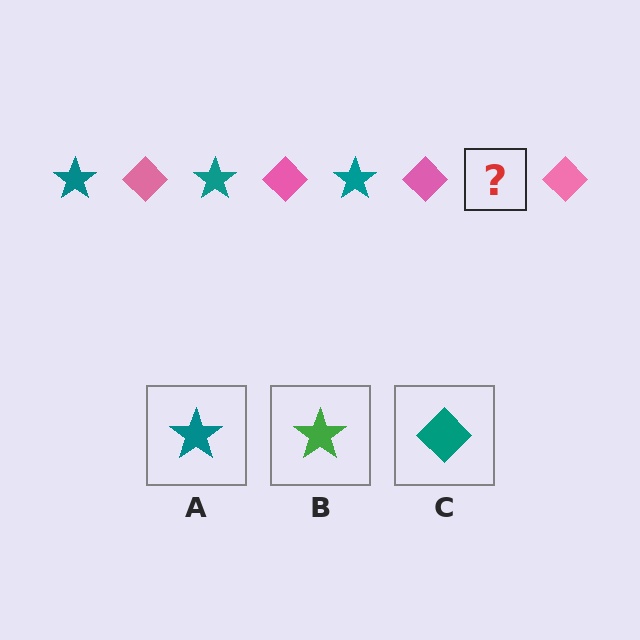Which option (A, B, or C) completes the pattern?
A.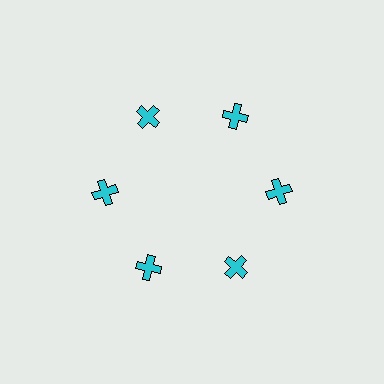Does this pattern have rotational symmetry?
Yes, this pattern has 6-fold rotational symmetry. It looks the same after rotating 60 degrees around the center.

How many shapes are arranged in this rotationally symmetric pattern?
There are 6 shapes, arranged in 6 groups of 1.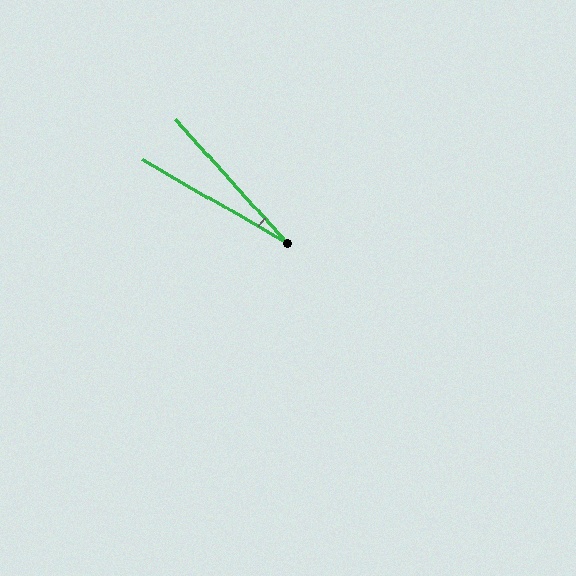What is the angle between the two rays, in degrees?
Approximately 18 degrees.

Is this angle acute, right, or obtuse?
It is acute.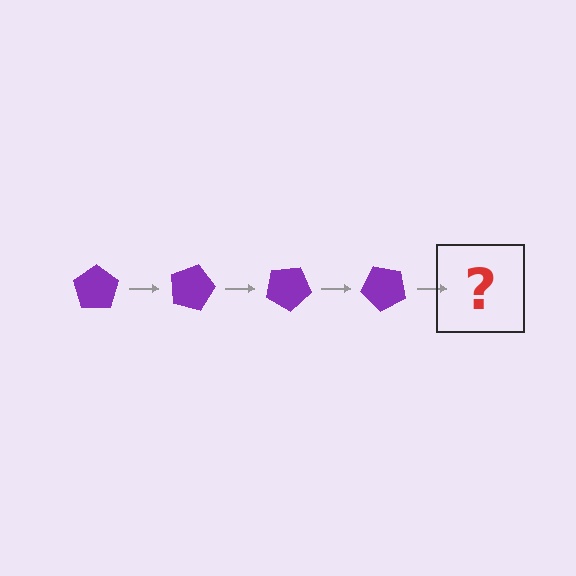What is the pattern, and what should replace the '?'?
The pattern is that the pentagon rotates 15 degrees each step. The '?' should be a purple pentagon rotated 60 degrees.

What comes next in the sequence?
The next element should be a purple pentagon rotated 60 degrees.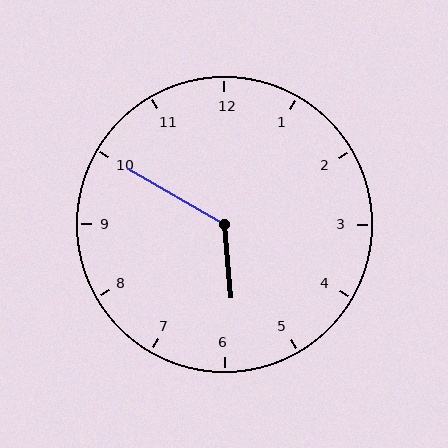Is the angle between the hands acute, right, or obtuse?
It is obtuse.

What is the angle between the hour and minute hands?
Approximately 125 degrees.